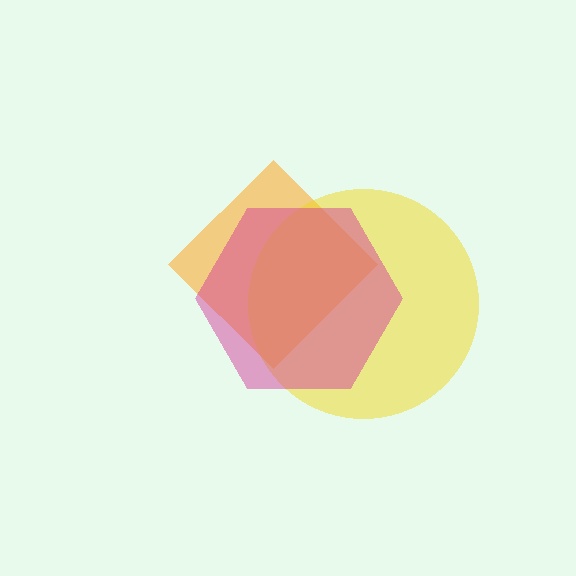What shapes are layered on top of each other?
The layered shapes are: an orange diamond, a yellow circle, a magenta hexagon.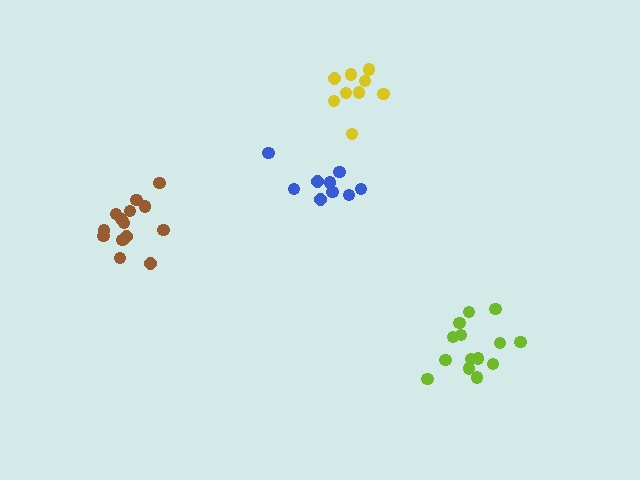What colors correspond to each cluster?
The clusters are colored: lime, brown, yellow, blue.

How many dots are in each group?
Group 1: 14 dots, Group 2: 14 dots, Group 3: 9 dots, Group 4: 9 dots (46 total).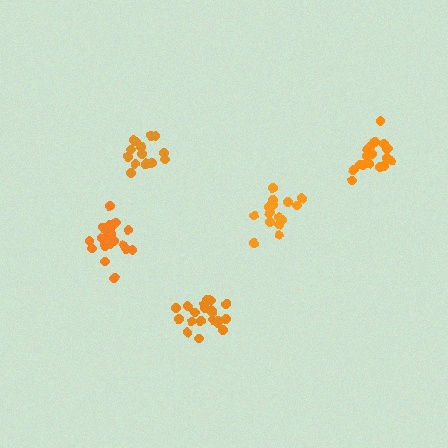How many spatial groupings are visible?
There are 5 spatial groupings.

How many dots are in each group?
Group 1: 15 dots, Group 2: 15 dots, Group 3: 21 dots, Group 4: 20 dots, Group 5: 17 dots (88 total).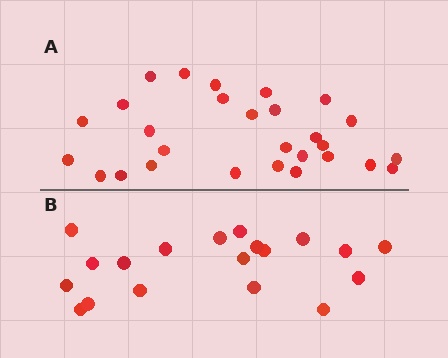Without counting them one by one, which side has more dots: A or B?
Region A (the top region) has more dots.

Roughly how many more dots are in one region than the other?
Region A has roughly 8 or so more dots than region B.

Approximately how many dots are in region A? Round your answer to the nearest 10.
About 30 dots. (The exact count is 28, which rounds to 30.)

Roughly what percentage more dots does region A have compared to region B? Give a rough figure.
About 45% more.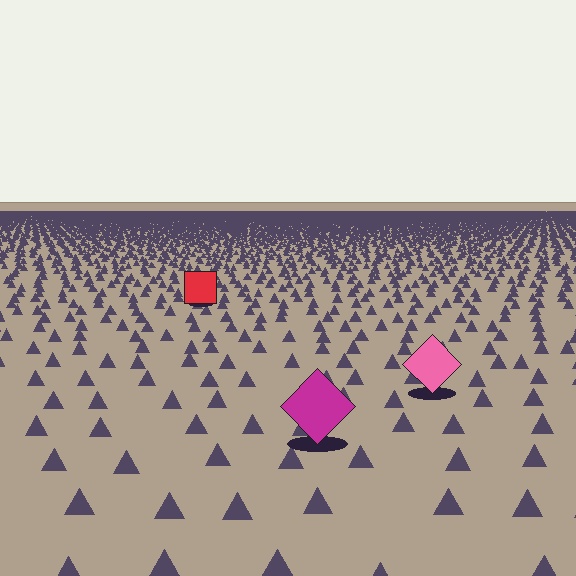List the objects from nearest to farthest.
From nearest to farthest: the magenta diamond, the pink diamond, the red square.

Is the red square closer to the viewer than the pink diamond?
No. The pink diamond is closer — you can tell from the texture gradient: the ground texture is coarser near it.